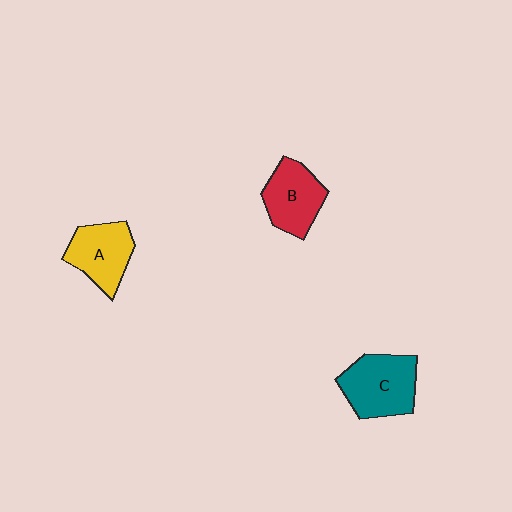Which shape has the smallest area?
Shape A (yellow).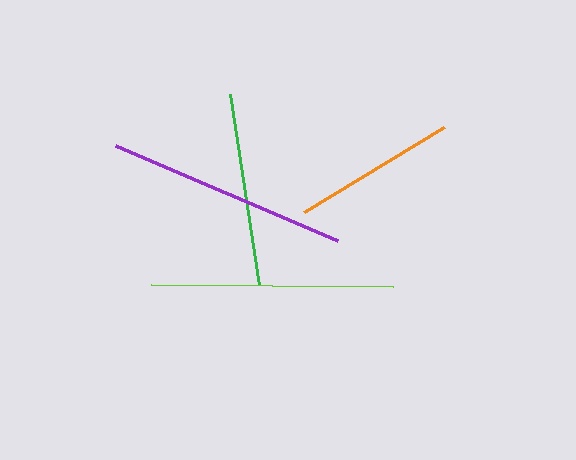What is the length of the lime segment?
The lime segment is approximately 242 pixels long.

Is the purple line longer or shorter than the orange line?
The purple line is longer than the orange line.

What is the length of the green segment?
The green segment is approximately 193 pixels long.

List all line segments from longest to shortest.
From longest to shortest: lime, purple, green, orange.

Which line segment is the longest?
The lime line is the longest at approximately 242 pixels.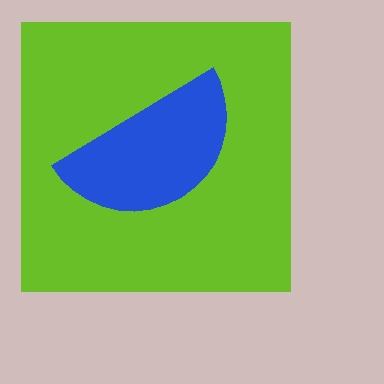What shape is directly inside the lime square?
The blue semicircle.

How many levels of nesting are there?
2.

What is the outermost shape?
The lime square.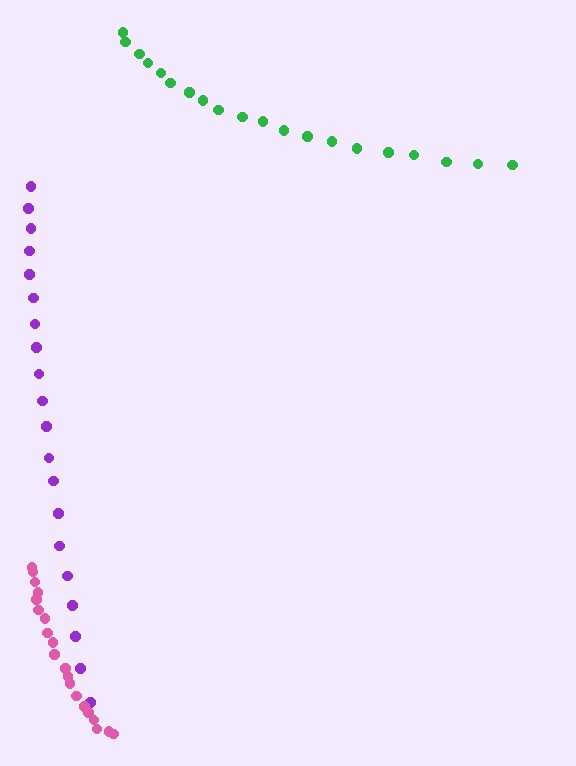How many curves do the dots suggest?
There are 3 distinct paths.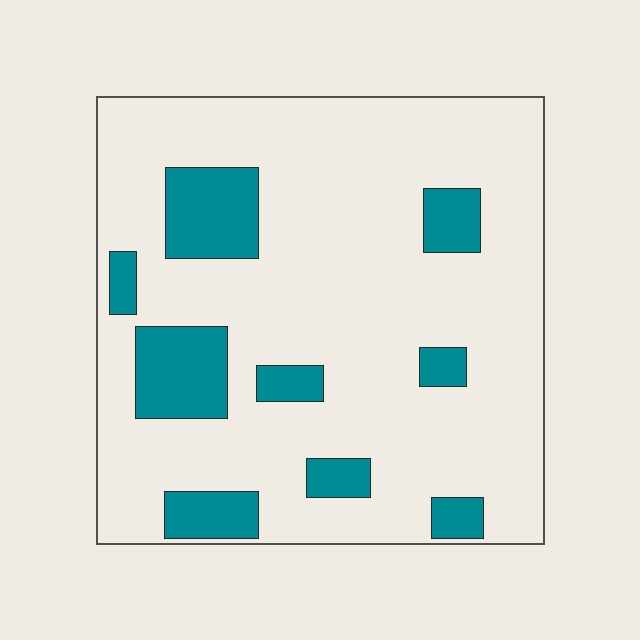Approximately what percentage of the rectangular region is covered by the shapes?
Approximately 20%.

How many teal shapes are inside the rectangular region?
9.